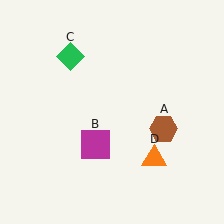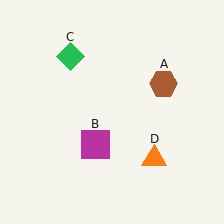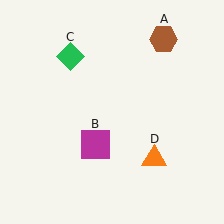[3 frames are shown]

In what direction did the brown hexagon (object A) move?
The brown hexagon (object A) moved up.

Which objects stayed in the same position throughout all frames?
Magenta square (object B) and green diamond (object C) and orange triangle (object D) remained stationary.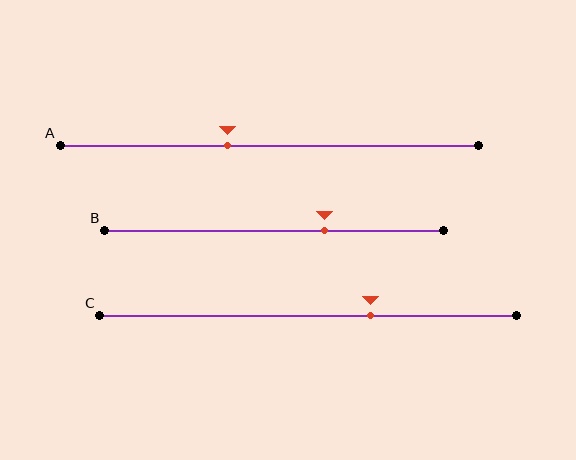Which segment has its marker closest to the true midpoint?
Segment A has its marker closest to the true midpoint.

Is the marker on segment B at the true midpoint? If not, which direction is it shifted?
No, the marker on segment B is shifted to the right by about 15% of the segment length.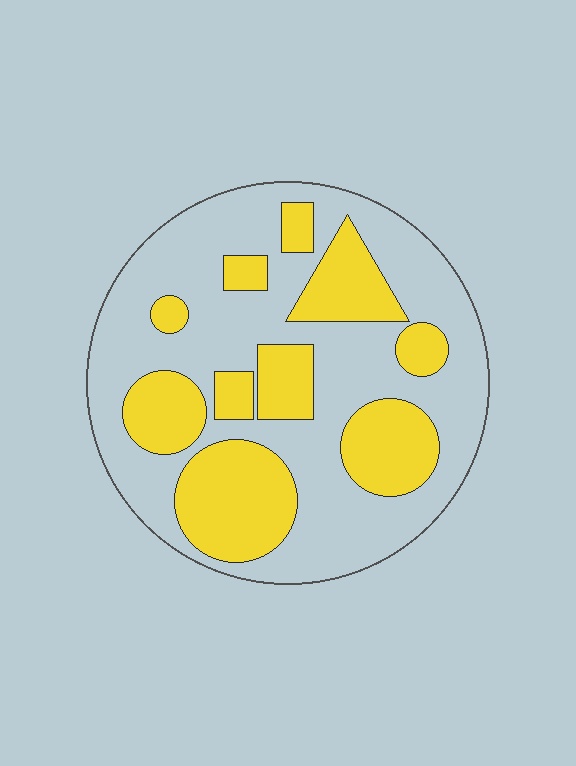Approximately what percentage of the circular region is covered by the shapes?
Approximately 35%.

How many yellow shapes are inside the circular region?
10.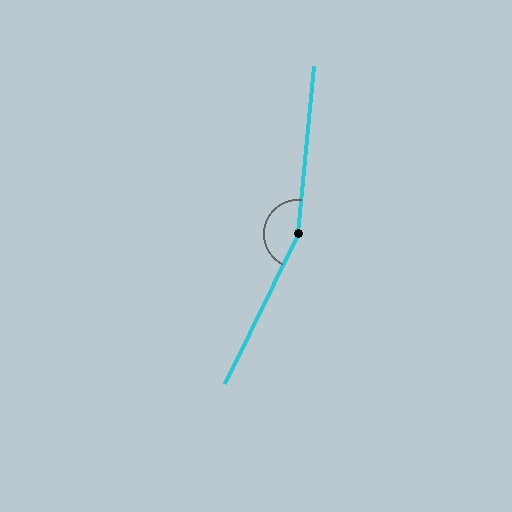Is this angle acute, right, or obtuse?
It is obtuse.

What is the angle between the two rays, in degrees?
Approximately 159 degrees.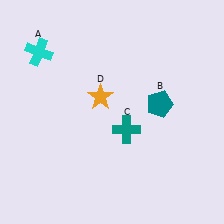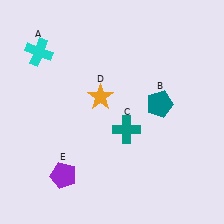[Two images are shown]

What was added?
A purple pentagon (E) was added in Image 2.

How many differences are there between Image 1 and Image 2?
There is 1 difference between the two images.